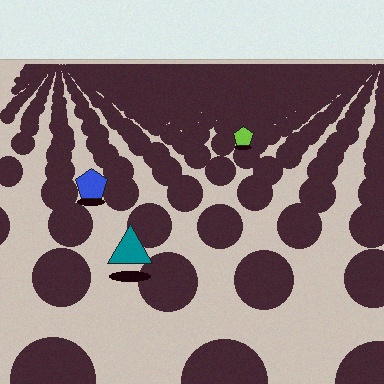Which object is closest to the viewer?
The teal triangle is closest. The texture marks near it are larger and more spread out.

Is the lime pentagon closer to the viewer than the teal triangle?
No. The teal triangle is closer — you can tell from the texture gradient: the ground texture is coarser near it.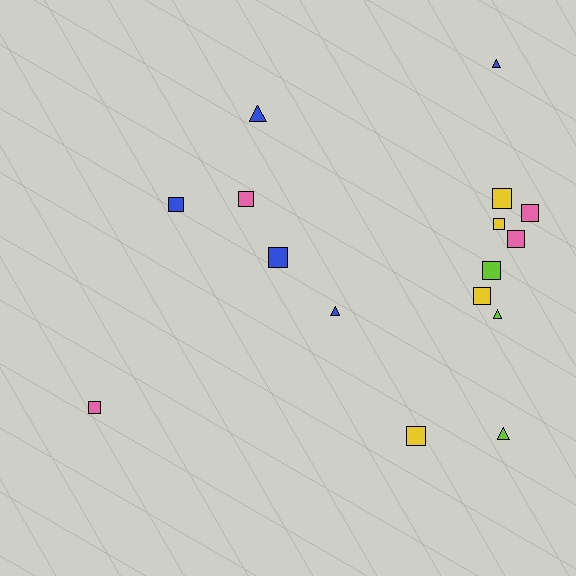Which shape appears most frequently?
Square, with 11 objects.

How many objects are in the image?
There are 16 objects.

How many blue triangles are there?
There are 3 blue triangles.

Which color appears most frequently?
Blue, with 5 objects.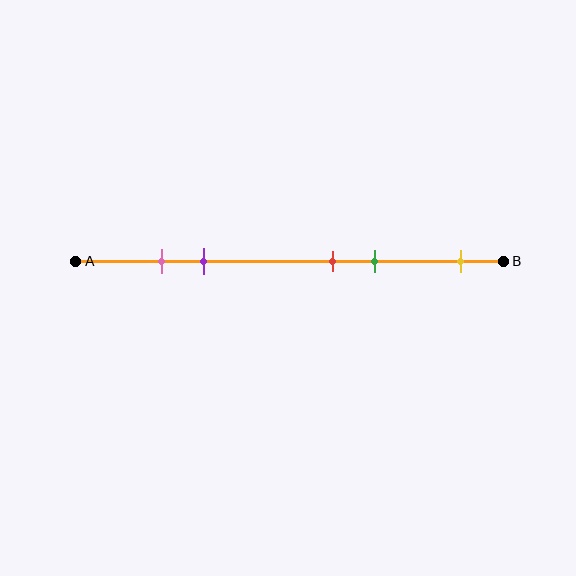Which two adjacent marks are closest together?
The pink and purple marks are the closest adjacent pair.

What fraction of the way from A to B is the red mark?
The red mark is approximately 60% (0.6) of the way from A to B.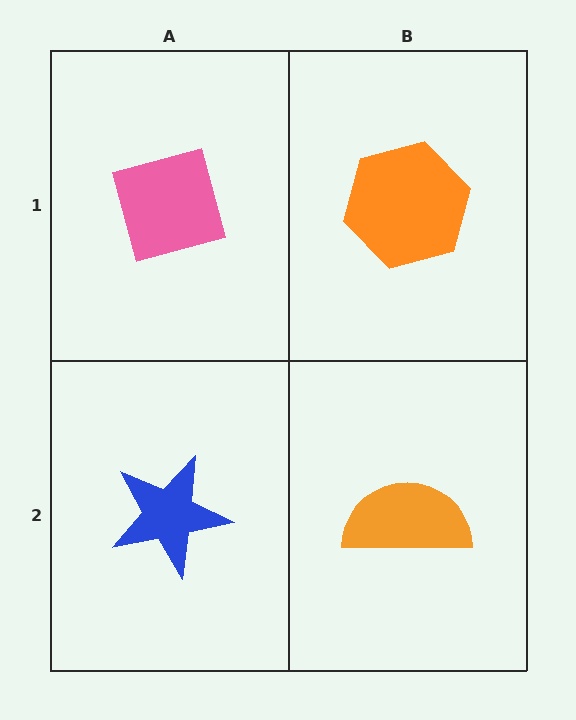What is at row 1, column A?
A pink square.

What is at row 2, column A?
A blue star.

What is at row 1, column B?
An orange hexagon.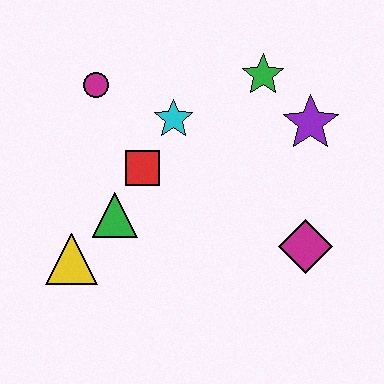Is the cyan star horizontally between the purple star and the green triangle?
Yes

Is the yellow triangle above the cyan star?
No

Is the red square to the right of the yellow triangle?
Yes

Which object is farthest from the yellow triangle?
The purple star is farthest from the yellow triangle.